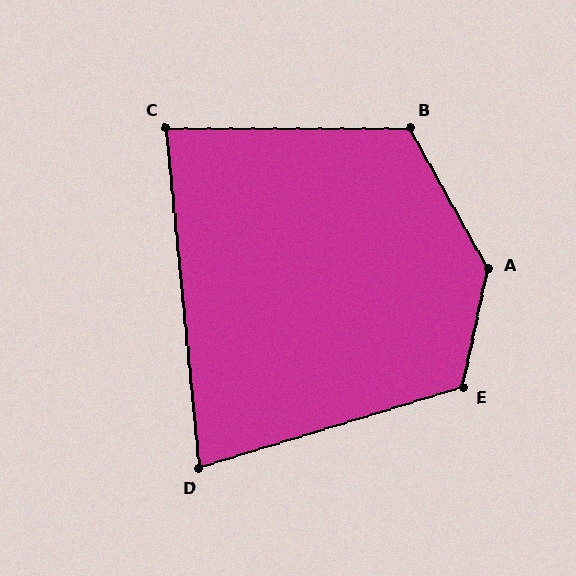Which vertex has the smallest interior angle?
D, at approximately 79 degrees.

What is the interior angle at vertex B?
Approximately 119 degrees (obtuse).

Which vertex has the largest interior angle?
A, at approximately 139 degrees.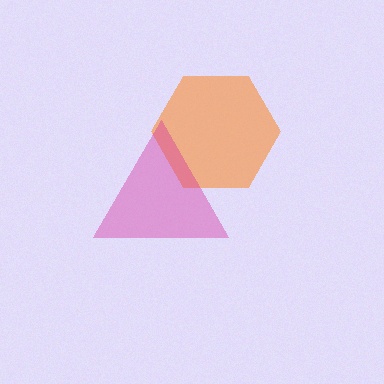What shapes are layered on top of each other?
The layered shapes are: an orange hexagon, a magenta triangle.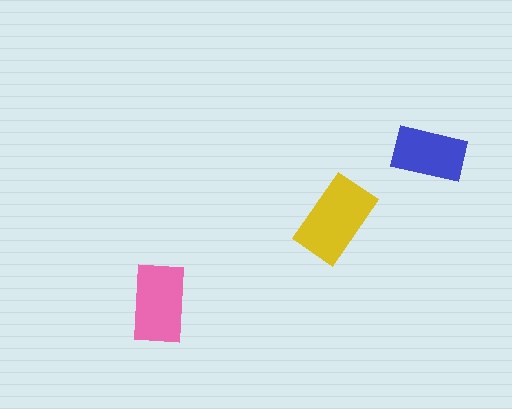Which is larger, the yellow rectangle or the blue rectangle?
The yellow one.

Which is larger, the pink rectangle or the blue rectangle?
The pink one.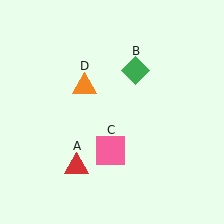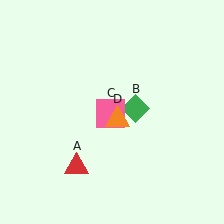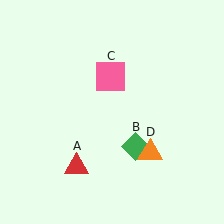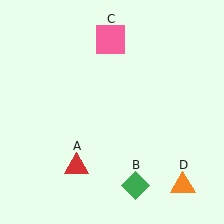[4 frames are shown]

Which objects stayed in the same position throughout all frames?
Red triangle (object A) remained stationary.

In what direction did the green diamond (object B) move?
The green diamond (object B) moved down.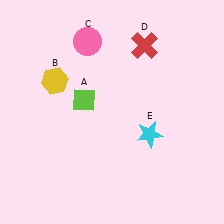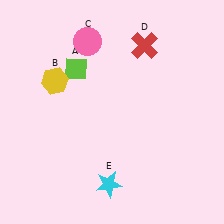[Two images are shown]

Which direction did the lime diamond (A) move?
The lime diamond (A) moved up.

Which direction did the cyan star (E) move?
The cyan star (E) moved down.